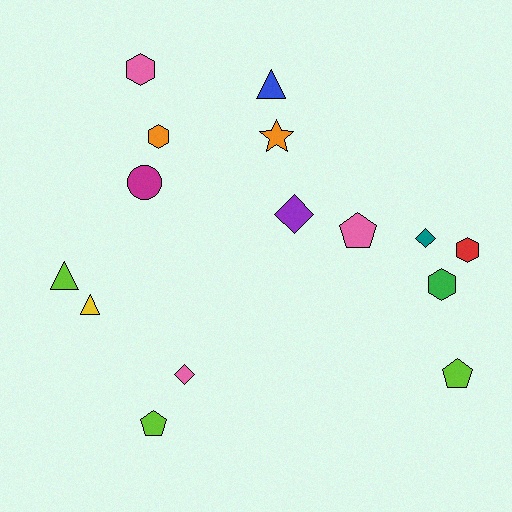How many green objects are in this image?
There is 1 green object.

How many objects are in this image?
There are 15 objects.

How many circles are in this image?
There is 1 circle.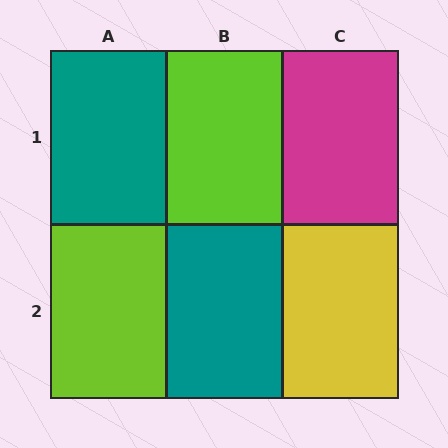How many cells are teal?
2 cells are teal.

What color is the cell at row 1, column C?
Magenta.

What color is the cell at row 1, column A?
Teal.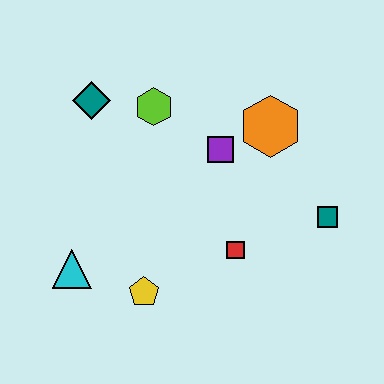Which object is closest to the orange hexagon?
The purple square is closest to the orange hexagon.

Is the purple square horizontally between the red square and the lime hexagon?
Yes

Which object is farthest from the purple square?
The cyan triangle is farthest from the purple square.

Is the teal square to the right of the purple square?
Yes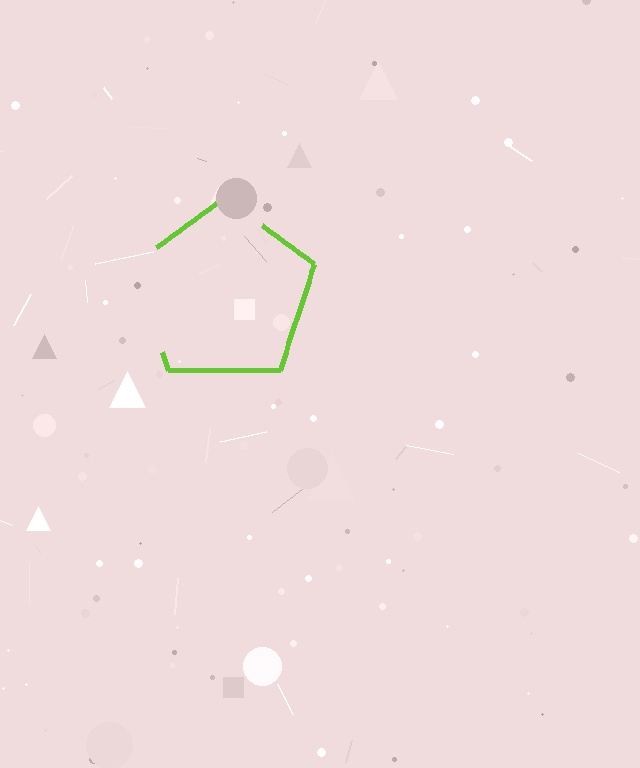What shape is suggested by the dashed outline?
The dashed outline suggests a pentagon.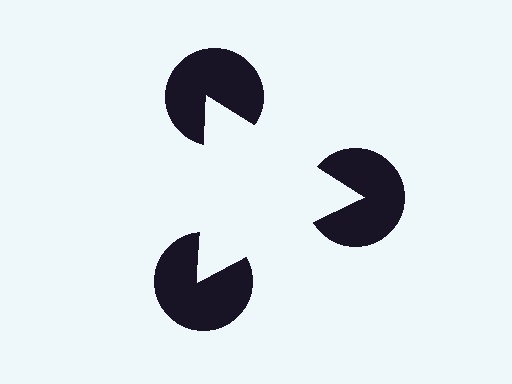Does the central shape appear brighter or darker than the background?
It typically appears slightly brighter than the background, even though no actual brightness change is drawn.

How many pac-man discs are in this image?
There are 3 — one at each vertex of the illusory triangle.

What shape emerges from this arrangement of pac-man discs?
An illusory triangle — its edges are inferred from the aligned wedge cuts in the pac-man discs, not physically drawn.